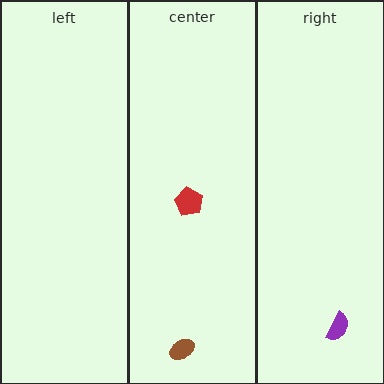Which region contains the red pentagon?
The center region.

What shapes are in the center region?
The brown ellipse, the red pentagon.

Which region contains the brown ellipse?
The center region.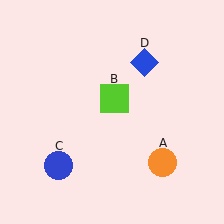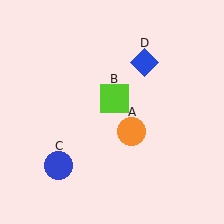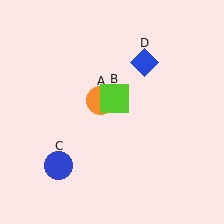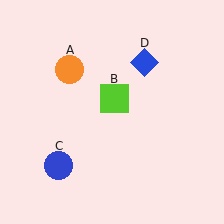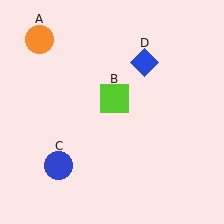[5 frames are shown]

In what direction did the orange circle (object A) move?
The orange circle (object A) moved up and to the left.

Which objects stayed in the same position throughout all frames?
Lime square (object B) and blue circle (object C) and blue diamond (object D) remained stationary.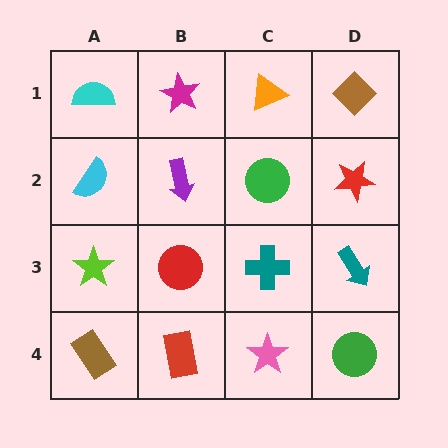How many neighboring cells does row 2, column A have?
3.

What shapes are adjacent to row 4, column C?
A teal cross (row 3, column C), a red rectangle (row 4, column B), a green circle (row 4, column D).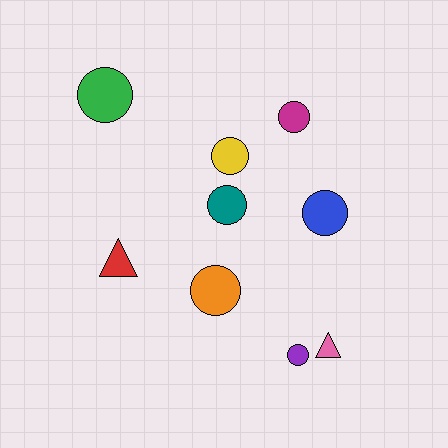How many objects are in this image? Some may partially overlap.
There are 9 objects.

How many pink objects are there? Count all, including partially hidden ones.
There is 1 pink object.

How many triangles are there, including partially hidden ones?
There are 2 triangles.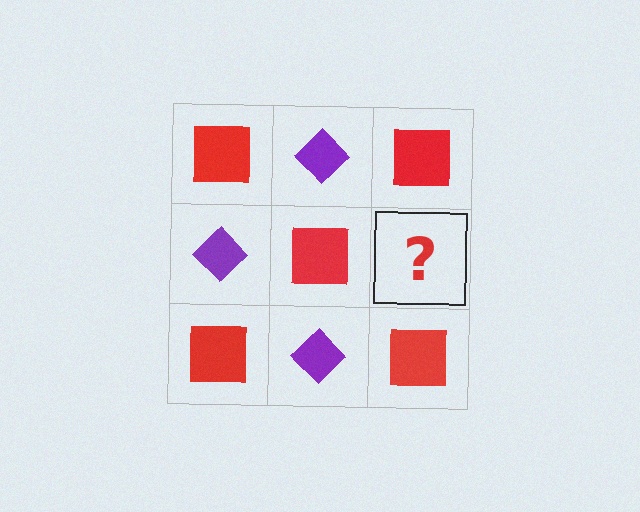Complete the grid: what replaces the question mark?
The question mark should be replaced with a purple diamond.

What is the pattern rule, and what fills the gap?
The rule is that it alternates red square and purple diamond in a checkerboard pattern. The gap should be filled with a purple diamond.